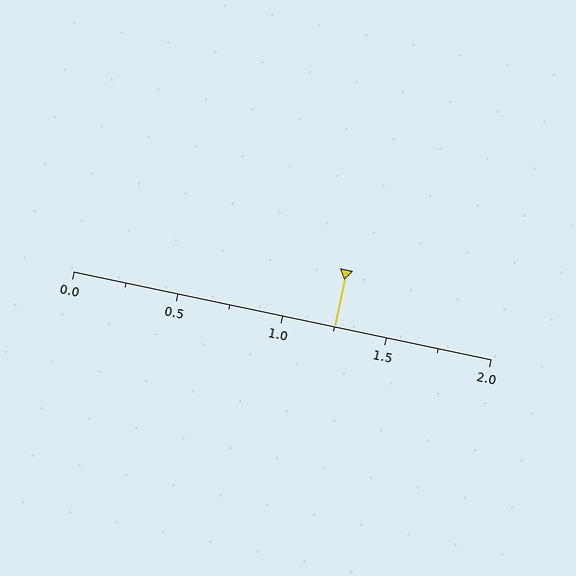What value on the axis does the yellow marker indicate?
The marker indicates approximately 1.25.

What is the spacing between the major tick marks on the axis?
The major ticks are spaced 0.5 apart.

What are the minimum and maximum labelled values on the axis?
The axis runs from 0.0 to 2.0.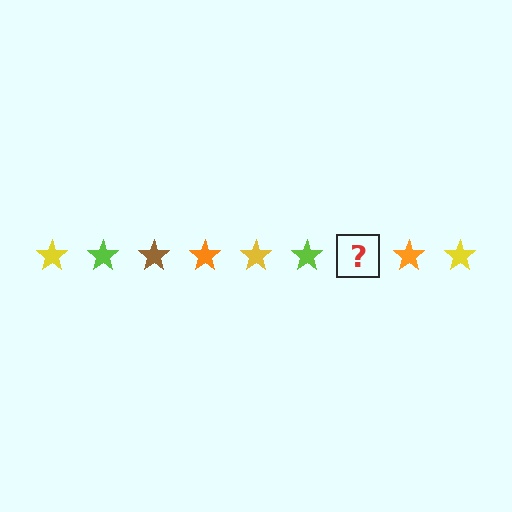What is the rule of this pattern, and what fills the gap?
The rule is that the pattern cycles through yellow, lime, brown, orange stars. The gap should be filled with a brown star.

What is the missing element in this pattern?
The missing element is a brown star.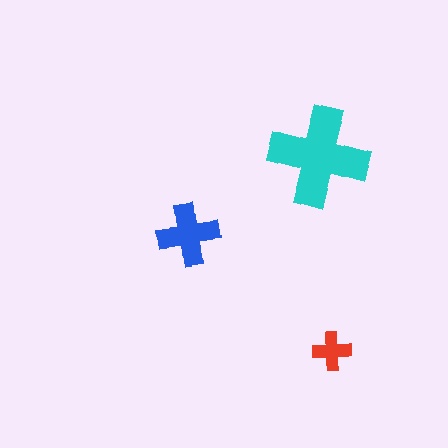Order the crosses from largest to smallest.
the cyan one, the blue one, the red one.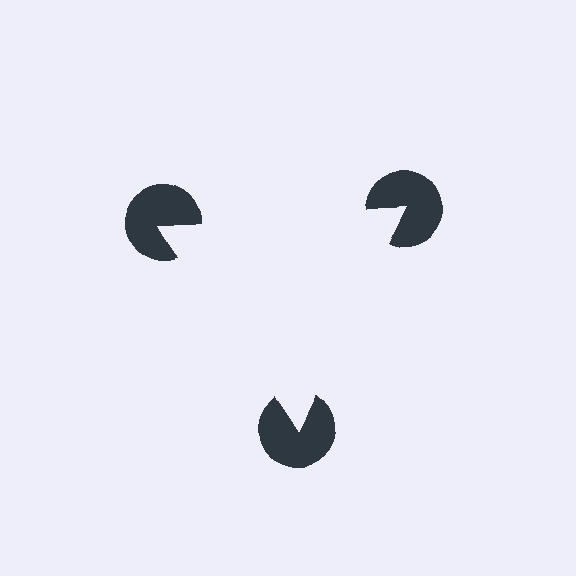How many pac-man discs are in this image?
There are 3 — one at each vertex of the illusory triangle.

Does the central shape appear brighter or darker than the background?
It typically appears slightly brighter than the background, even though no actual brightness change is drawn.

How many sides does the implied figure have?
3 sides.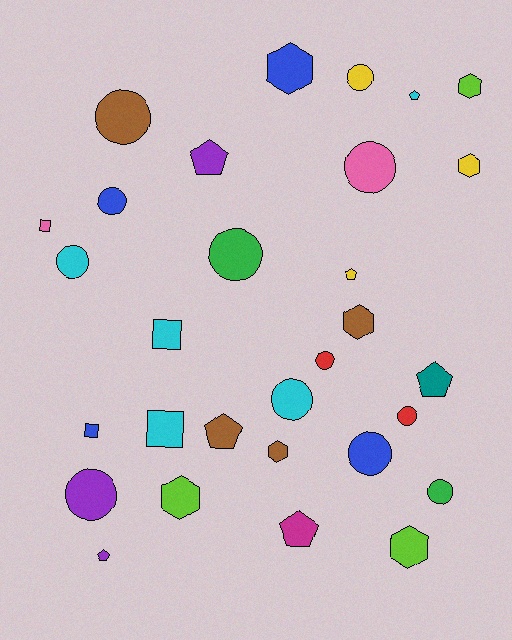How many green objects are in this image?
There are 2 green objects.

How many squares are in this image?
There are 4 squares.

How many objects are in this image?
There are 30 objects.